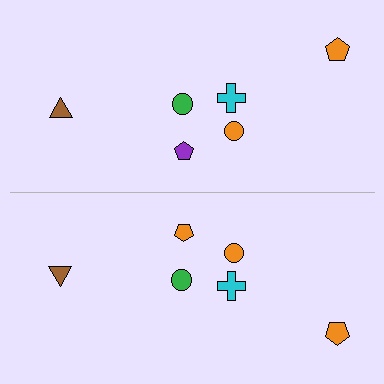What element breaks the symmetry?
The orange pentagon on the bottom side breaks the symmetry — its mirror counterpart is purple.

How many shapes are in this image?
There are 12 shapes in this image.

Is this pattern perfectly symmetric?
No, the pattern is not perfectly symmetric. The orange pentagon on the bottom side breaks the symmetry — its mirror counterpart is purple.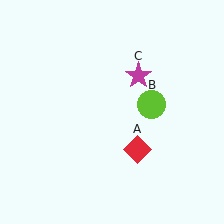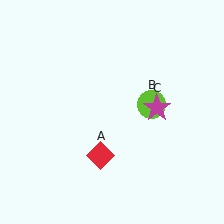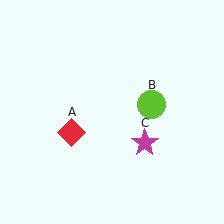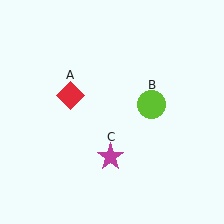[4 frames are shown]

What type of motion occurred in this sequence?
The red diamond (object A), magenta star (object C) rotated clockwise around the center of the scene.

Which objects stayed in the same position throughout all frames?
Lime circle (object B) remained stationary.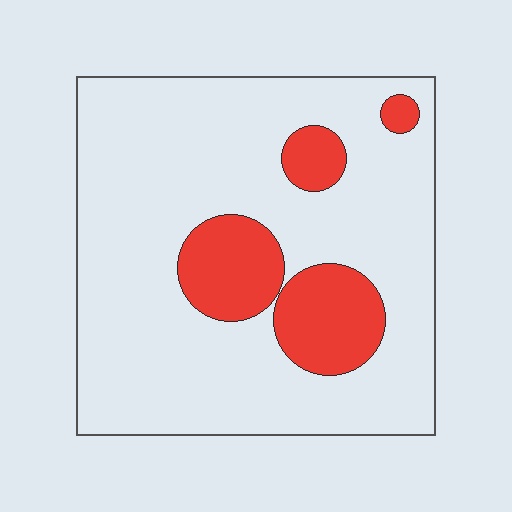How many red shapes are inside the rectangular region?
4.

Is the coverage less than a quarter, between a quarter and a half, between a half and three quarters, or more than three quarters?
Less than a quarter.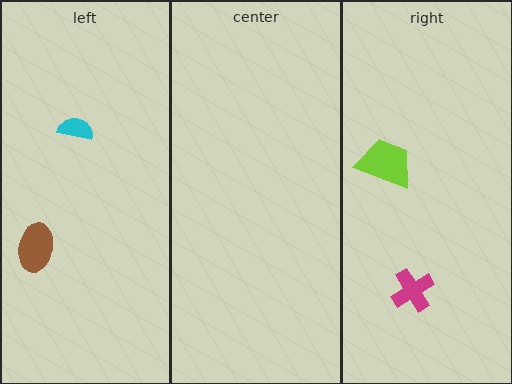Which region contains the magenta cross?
The right region.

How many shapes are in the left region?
2.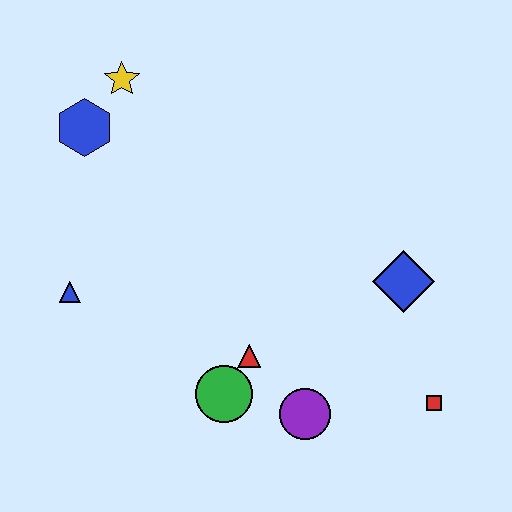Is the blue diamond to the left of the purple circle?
No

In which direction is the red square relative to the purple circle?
The red square is to the right of the purple circle.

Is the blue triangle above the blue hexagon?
No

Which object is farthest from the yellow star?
The red square is farthest from the yellow star.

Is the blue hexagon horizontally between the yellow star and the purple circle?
No